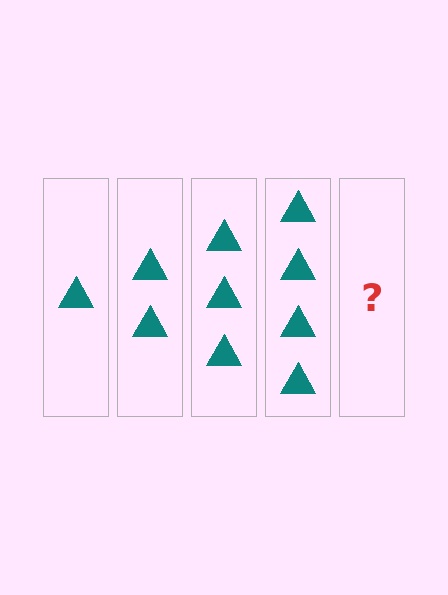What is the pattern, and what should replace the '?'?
The pattern is that each step adds one more triangle. The '?' should be 5 triangles.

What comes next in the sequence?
The next element should be 5 triangles.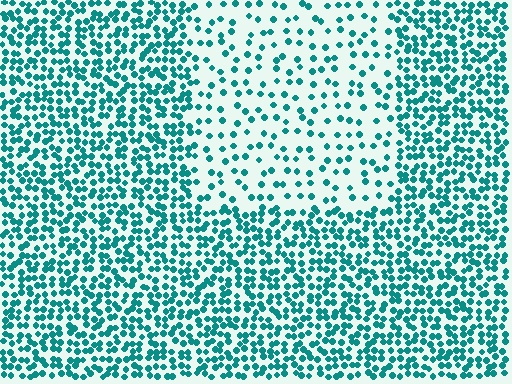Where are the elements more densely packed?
The elements are more densely packed outside the rectangle boundary.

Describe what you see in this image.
The image contains small teal elements arranged at two different densities. A rectangle-shaped region is visible where the elements are less densely packed than the surrounding area.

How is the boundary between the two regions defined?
The boundary is defined by a change in element density (approximately 2.5x ratio). All elements are the same color, size, and shape.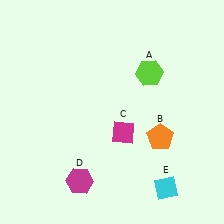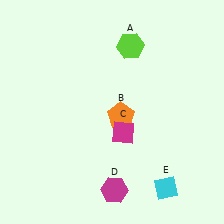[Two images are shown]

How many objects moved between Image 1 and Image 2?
3 objects moved between the two images.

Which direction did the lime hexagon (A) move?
The lime hexagon (A) moved up.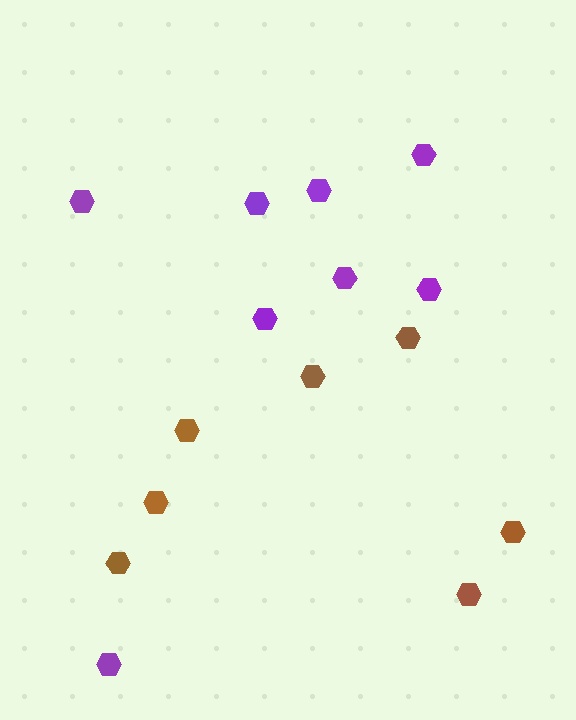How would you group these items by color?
There are 2 groups: one group of brown hexagons (7) and one group of purple hexagons (8).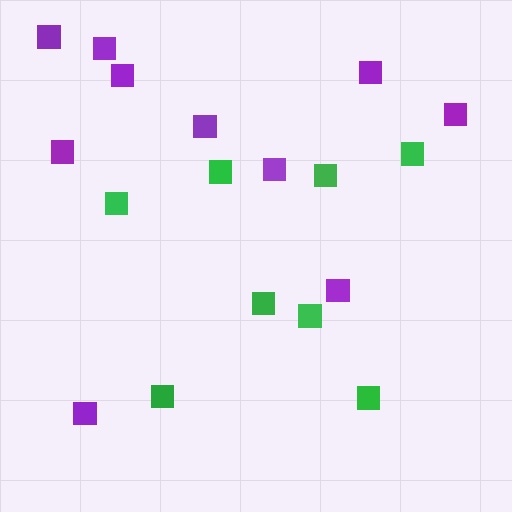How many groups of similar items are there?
There are 2 groups: one group of purple squares (10) and one group of green squares (8).